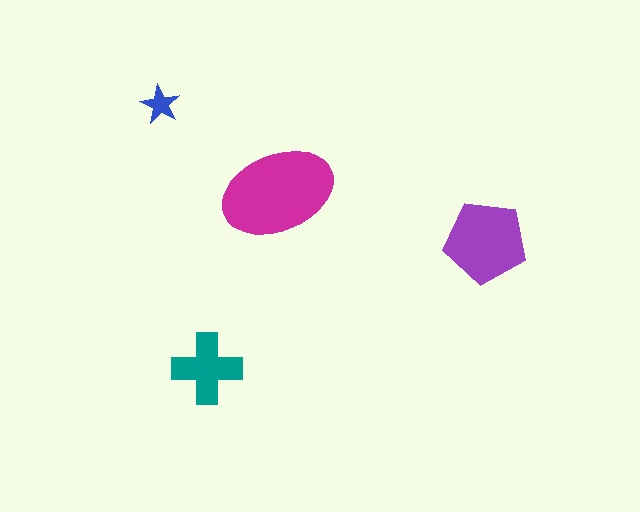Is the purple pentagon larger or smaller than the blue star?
Larger.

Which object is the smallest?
The blue star.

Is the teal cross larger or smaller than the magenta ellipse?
Smaller.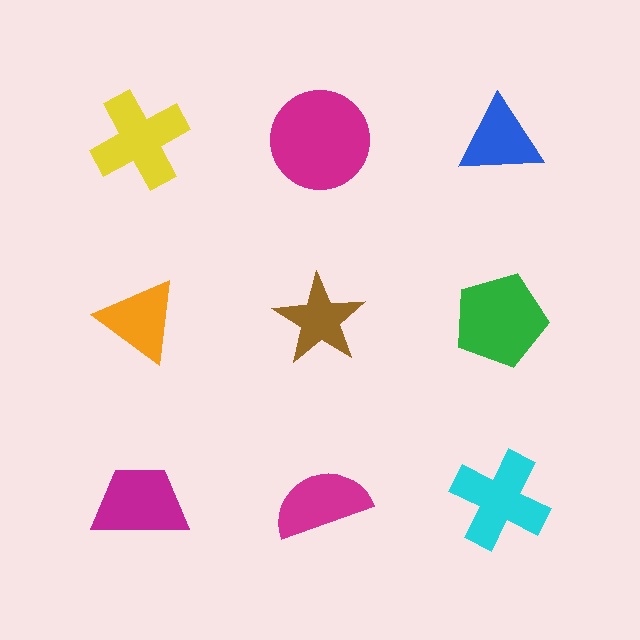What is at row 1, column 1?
A yellow cross.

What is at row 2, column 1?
An orange triangle.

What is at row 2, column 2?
A brown star.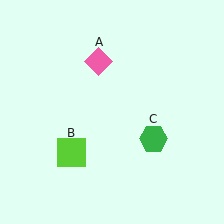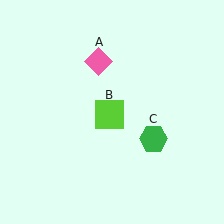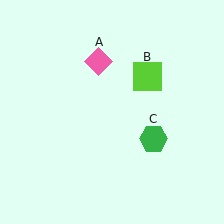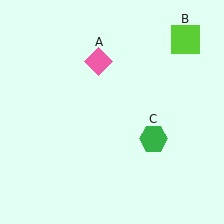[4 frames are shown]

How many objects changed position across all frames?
1 object changed position: lime square (object B).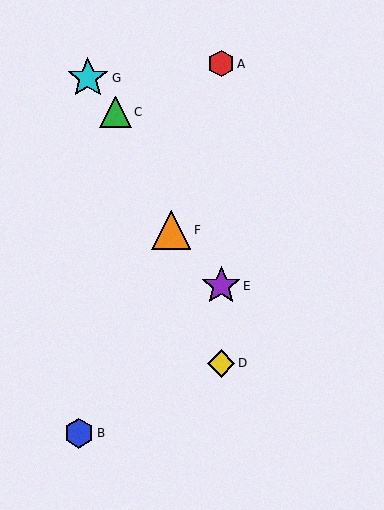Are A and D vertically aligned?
Yes, both are at x≈221.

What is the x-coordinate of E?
Object E is at x≈221.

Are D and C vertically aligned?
No, D is at x≈221 and C is at x≈115.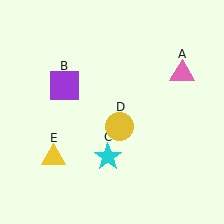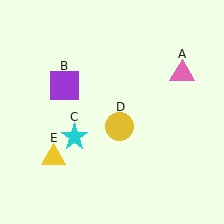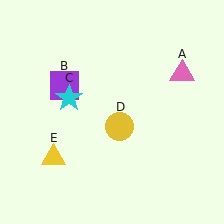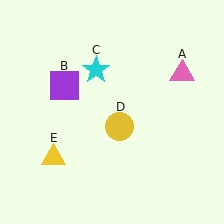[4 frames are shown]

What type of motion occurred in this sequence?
The cyan star (object C) rotated clockwise around the center of the scene.